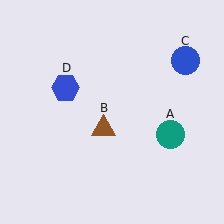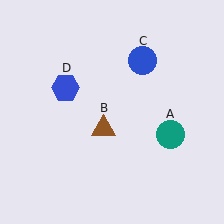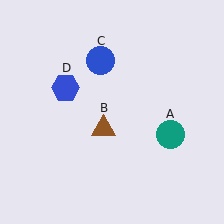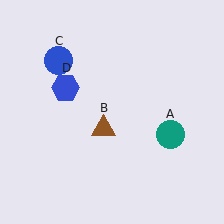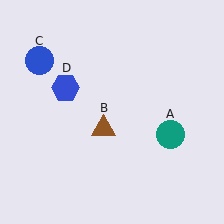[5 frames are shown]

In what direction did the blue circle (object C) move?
The blue circle (object C) moved left.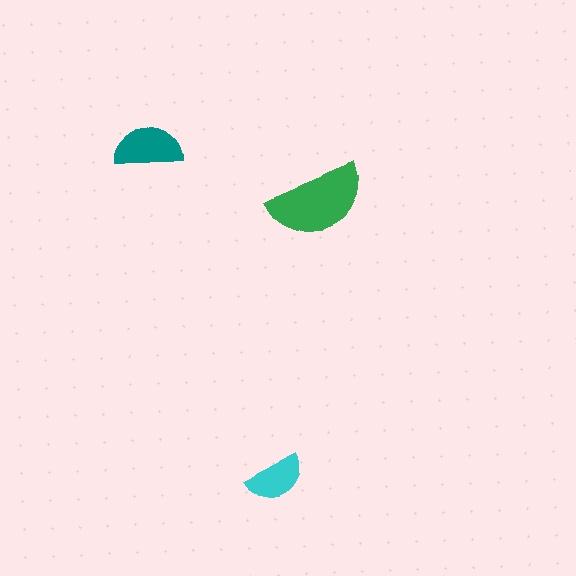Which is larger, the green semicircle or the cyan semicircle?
The green one.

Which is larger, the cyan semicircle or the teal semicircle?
The teal one.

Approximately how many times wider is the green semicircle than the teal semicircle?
About 1.5 times wider.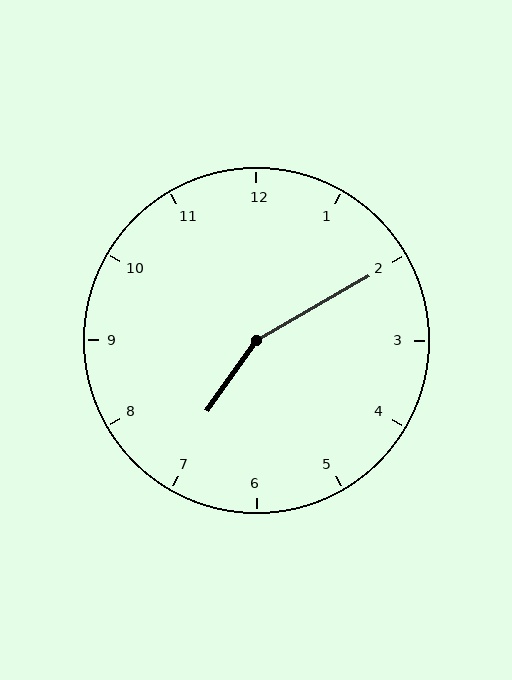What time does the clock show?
7:10.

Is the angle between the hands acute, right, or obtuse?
It is obtuse.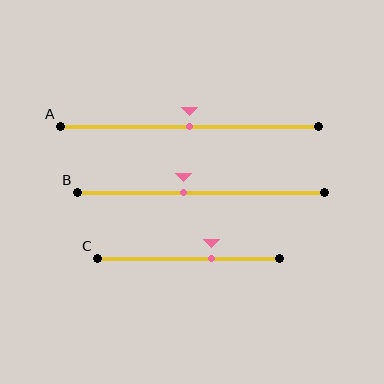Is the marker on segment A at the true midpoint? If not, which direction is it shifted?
Yes, the marker on segment A is at the true midpoint.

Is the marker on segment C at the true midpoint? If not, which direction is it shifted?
No, the marker on segment C is shifted to the right by about 13% of the segment length.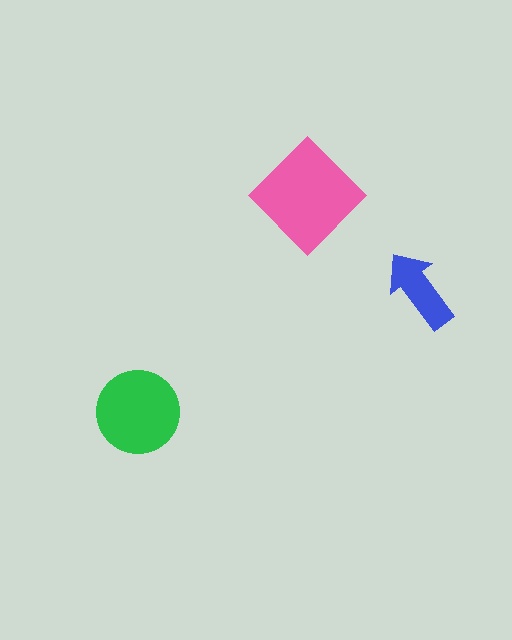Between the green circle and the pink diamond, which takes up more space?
The pink diamond.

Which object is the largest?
The pink diamond.